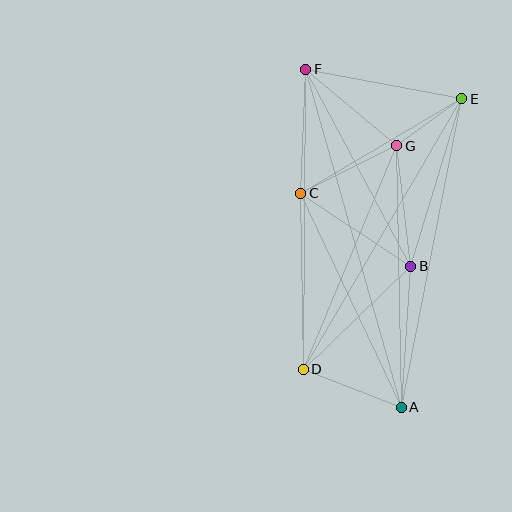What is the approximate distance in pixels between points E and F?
The distance between E and F is approximately 158 pixels.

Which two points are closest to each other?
Points E and G are closest to each other.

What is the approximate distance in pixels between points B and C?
The distance between B and C is approximately 132 pixels.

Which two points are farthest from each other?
Points A and F are farthest from each other.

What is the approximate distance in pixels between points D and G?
The distance between D and G is approximately 242 pixels.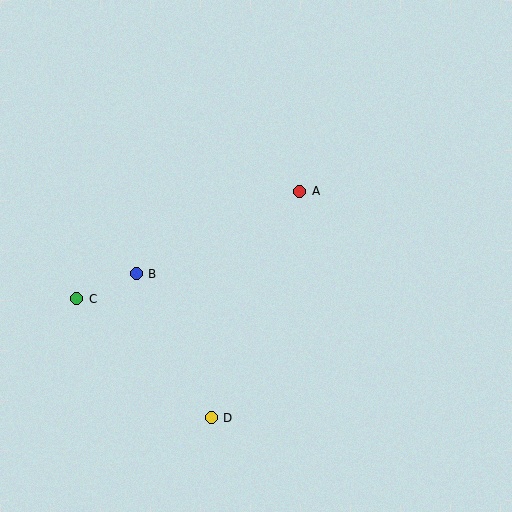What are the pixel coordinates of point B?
Point B is at (136, 274).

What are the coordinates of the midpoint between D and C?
The midpoint between D and C is at (144, 358).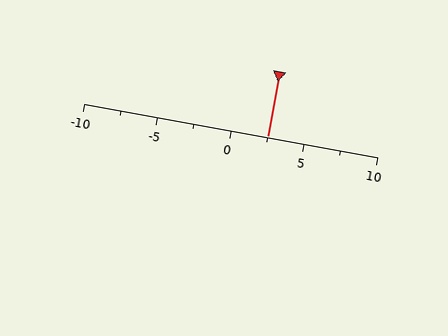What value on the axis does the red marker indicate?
The marker indicates approximately 2.5.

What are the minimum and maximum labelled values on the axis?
The axis runs from -10 to 10.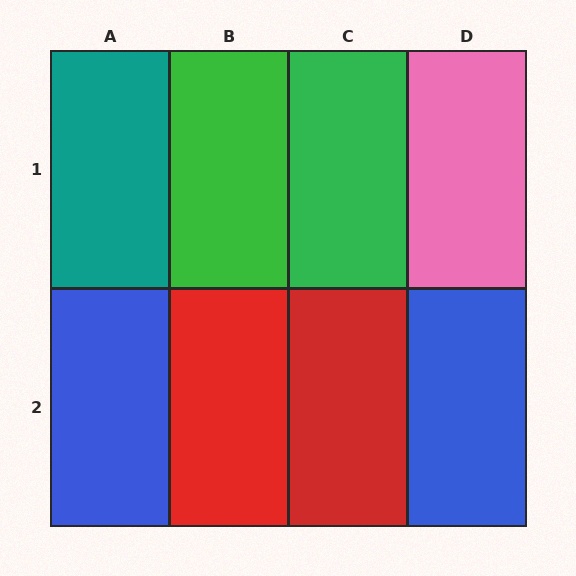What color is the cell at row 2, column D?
Blue.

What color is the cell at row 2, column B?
Red.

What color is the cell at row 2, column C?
Red.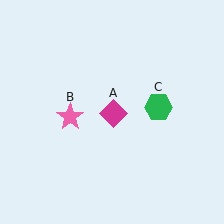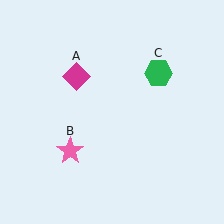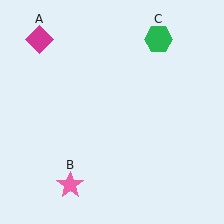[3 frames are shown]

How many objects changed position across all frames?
3 objects changed position: magenta diamond (object A), pink star (object B), green hexagon (object C).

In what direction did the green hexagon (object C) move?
The green hexagon (object C) moved up.